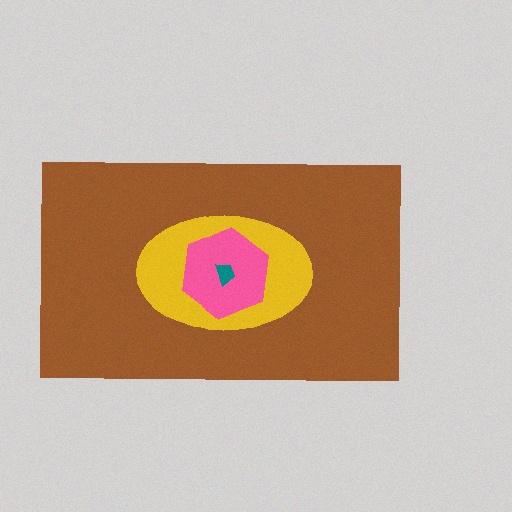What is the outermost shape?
The brown rectangle.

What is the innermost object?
The teal trapezoid.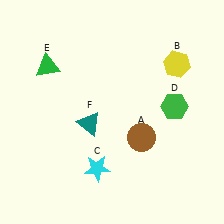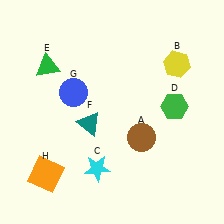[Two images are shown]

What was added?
A blue circle (G), an orange square (H) were added in Image 2.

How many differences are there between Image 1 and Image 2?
There are 2 differences between the two images.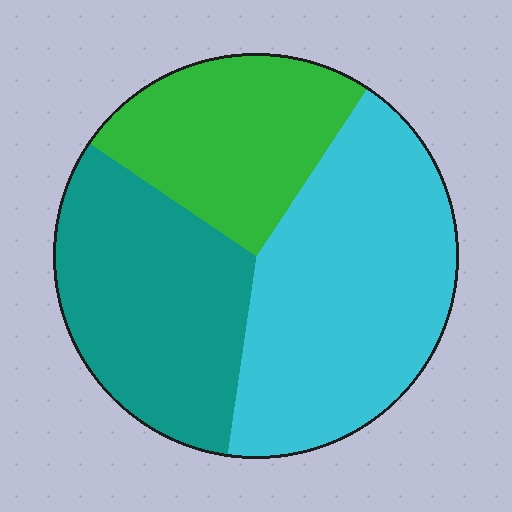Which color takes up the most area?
Cyan, at roughly 45%.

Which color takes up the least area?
Green, at roughly 25%.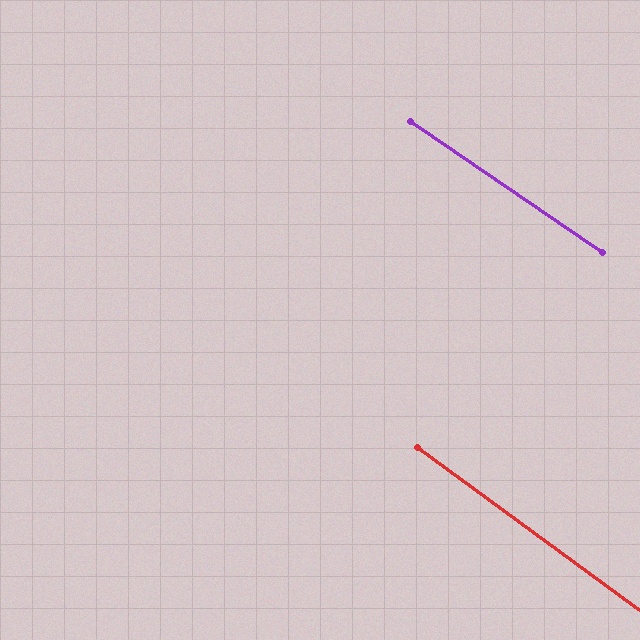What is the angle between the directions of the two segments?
Approximately 2 degrees.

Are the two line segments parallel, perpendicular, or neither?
Parallel — their directions differ by only 1.9°.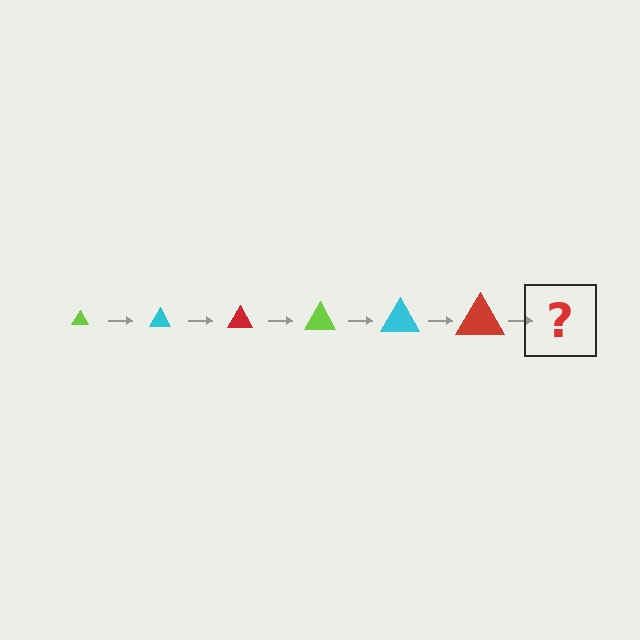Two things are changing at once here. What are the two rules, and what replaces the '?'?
The two rules are that the triangle grows larger each step and the color cycles through lime, cyan, and red. The '?' should be a lime triangle, larger than the previous one.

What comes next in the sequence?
The next element should be a lime triangle, larger than the previous one.